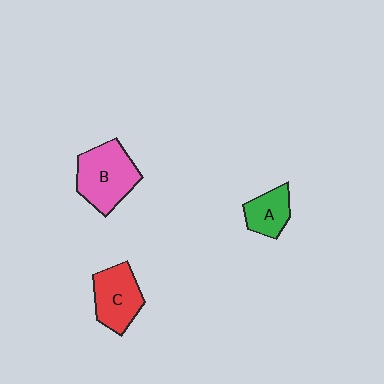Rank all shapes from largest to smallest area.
From largest to smallest: B (pink), C (red), A (green).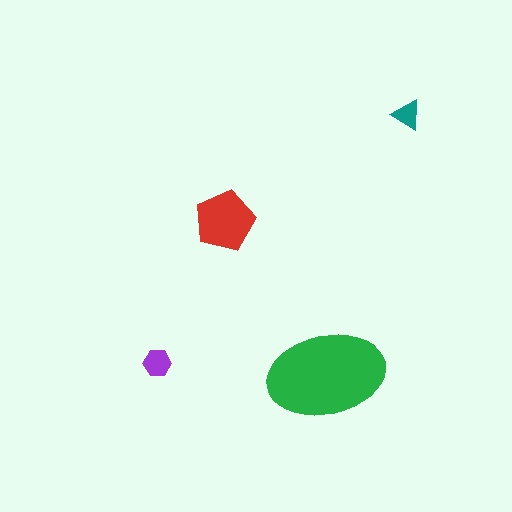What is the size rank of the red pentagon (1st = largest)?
2nd.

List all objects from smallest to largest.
The teal triangle, the purple hexagon, the red pentagon, the green ellipse.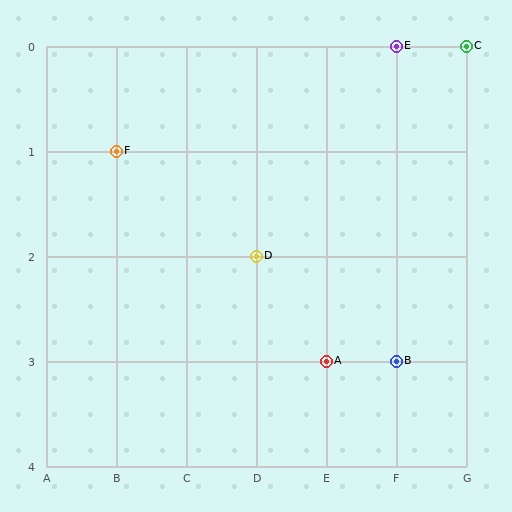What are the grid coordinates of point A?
Point A is at grid coordinates (E, 3).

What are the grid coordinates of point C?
Point C is at grid coordinates (G, 0).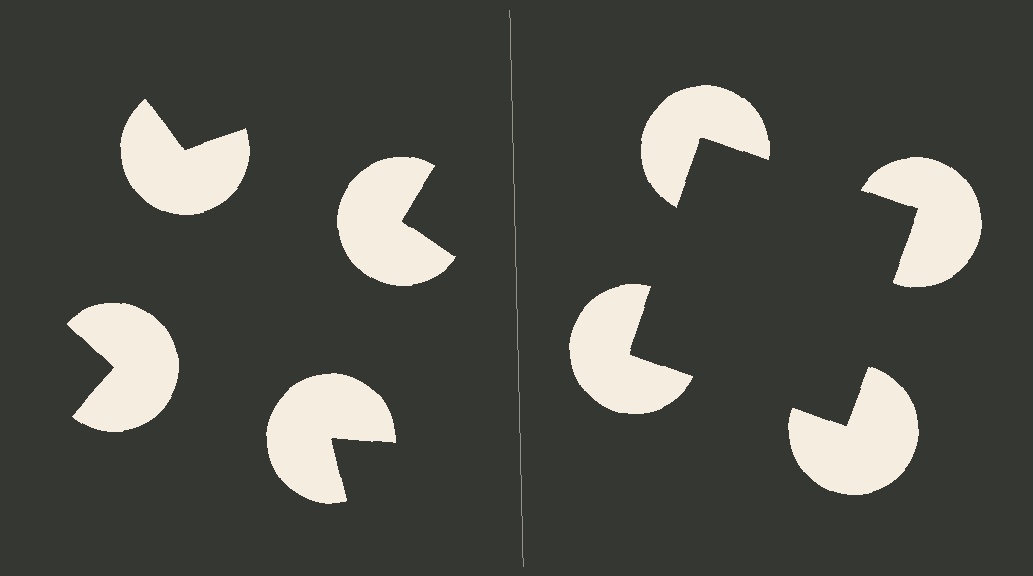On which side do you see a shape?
An illusory square appears on the right side. On the left side the wedge cuts are rotated, so no coherent shape forms.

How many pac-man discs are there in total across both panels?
8 — 4 on each side.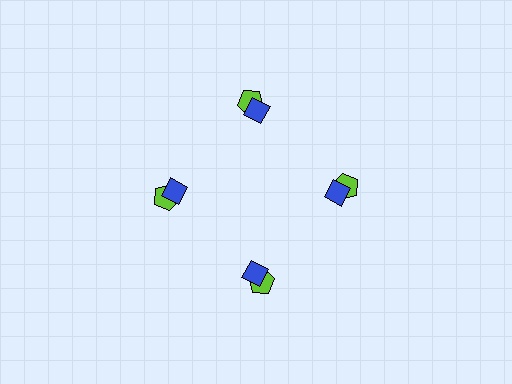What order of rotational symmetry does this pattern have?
This pattern has 4-fold rotational symmetry.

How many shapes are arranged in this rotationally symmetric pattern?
There are 8 shapes, arranged in 4 groups of 2.